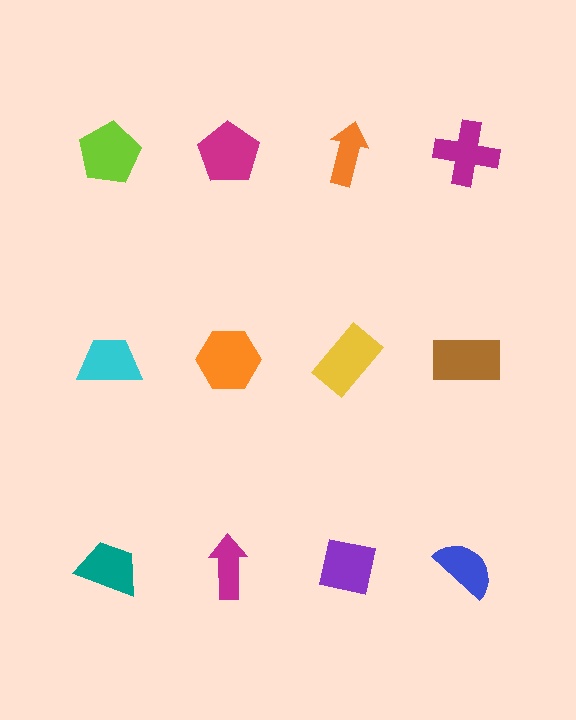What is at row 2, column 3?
A yellow rectangle.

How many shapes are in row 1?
4 shapes.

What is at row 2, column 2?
An orange hexagon.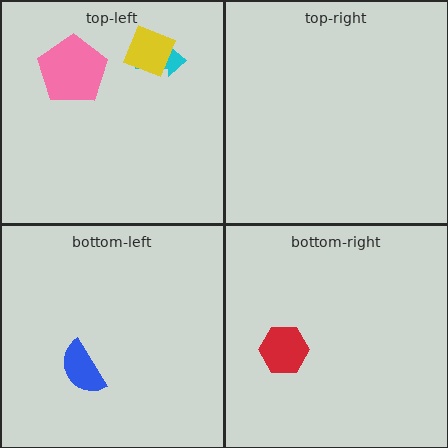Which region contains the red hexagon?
The bottom-right region.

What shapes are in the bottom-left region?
The blue semicircle.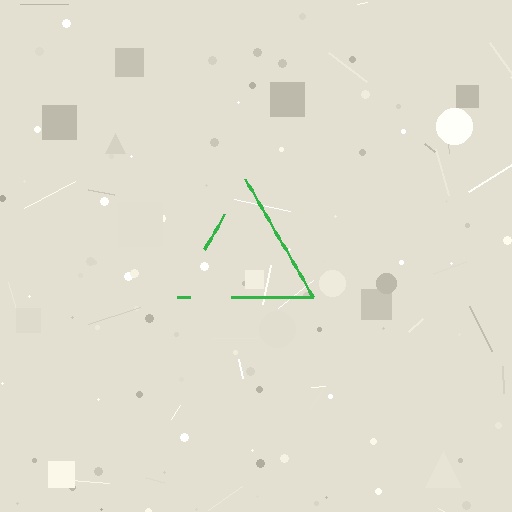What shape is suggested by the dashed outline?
The dashed outline suggests a triangle.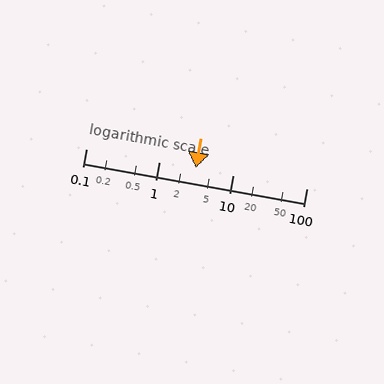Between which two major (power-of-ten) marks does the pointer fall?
The pointer is between 1 and 10.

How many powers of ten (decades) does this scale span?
The scale spans 3 decades, from 0.1 to 100.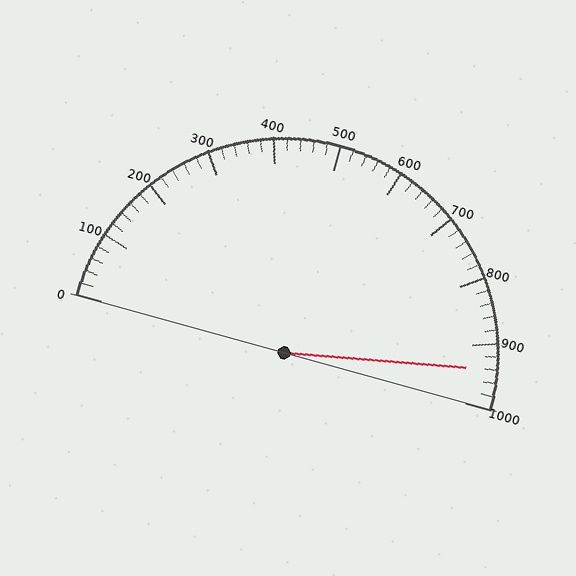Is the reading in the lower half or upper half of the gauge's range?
The reading is in the upper half of the range (0 to 1000).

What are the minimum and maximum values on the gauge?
The gauge ranges from 0 to 1000.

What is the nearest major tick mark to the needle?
The nearest major tick mark is 900.